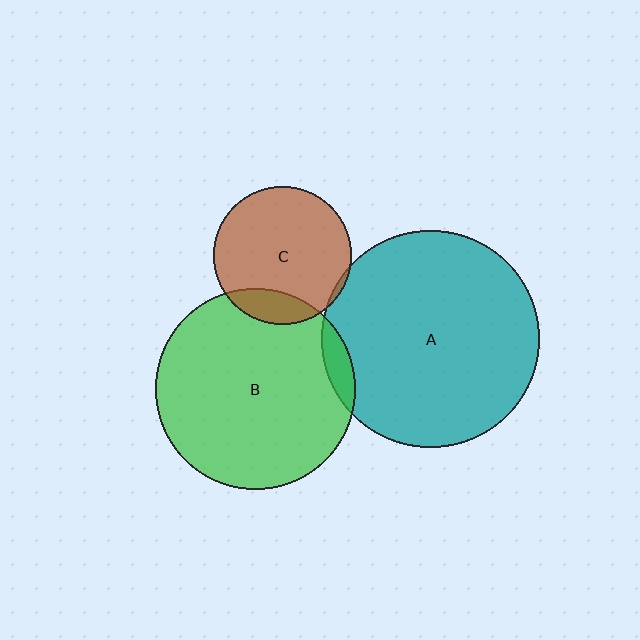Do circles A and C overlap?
Yes.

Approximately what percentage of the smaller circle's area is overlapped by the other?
Approximately 5%.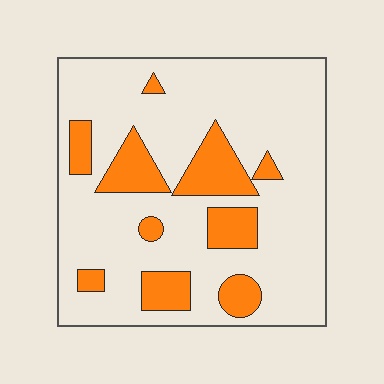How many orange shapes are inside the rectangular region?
10.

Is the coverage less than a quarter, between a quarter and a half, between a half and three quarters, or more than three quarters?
Less than a quarter.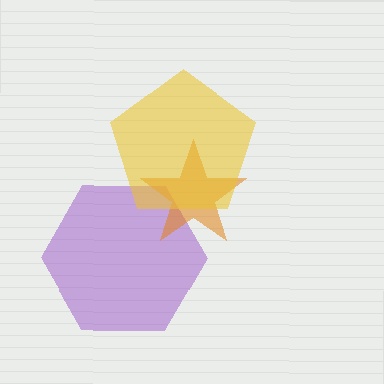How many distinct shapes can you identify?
There are 3 distinct shapes: a purple hexagon, an orange star, a yellow pentagon.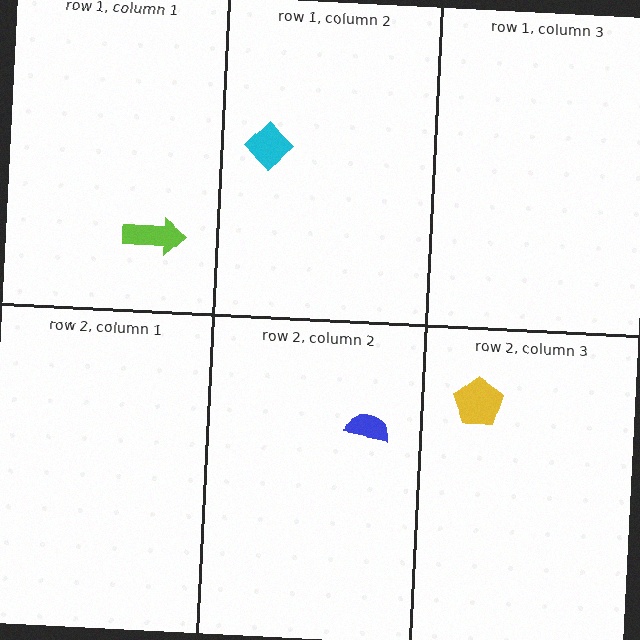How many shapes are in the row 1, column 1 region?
1.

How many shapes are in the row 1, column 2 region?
1.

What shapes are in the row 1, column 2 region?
The cyan diamond.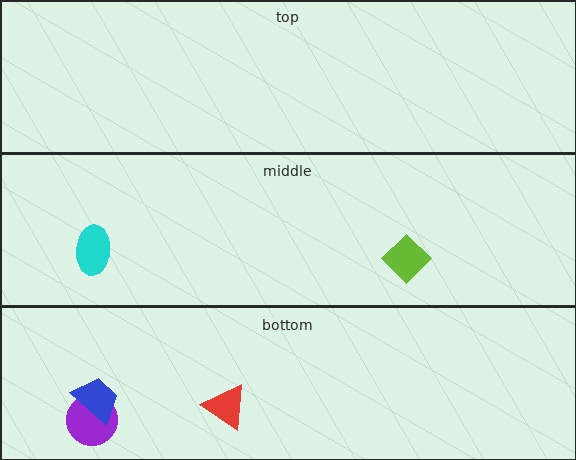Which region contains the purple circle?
The bottom region.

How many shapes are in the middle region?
2.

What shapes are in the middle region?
The cyan ellipse, the lime diamond.